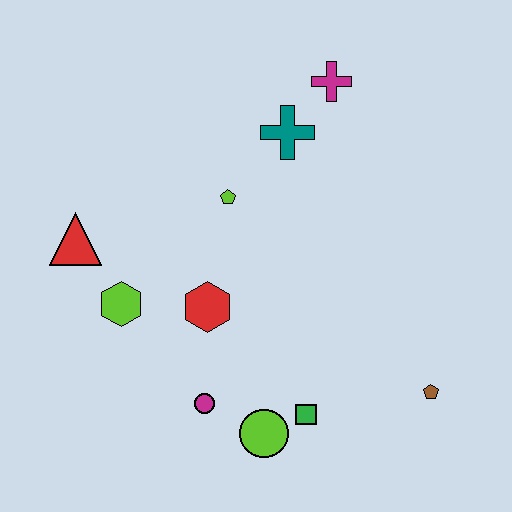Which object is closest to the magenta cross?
The teal cross is closest to the magenta cross.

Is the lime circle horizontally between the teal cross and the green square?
No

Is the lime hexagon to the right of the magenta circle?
No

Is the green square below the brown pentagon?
Yes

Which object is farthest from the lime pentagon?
The brown pentagon is farthest from the lime pentagon.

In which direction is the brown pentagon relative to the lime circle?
The brown pentagon is to the right of the lime circle.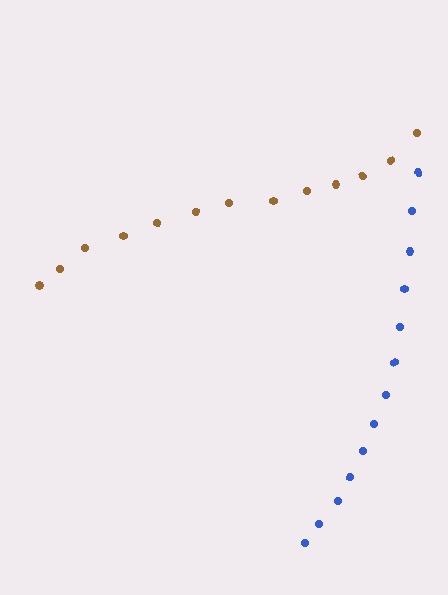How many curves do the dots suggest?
There are 2 distinct paths.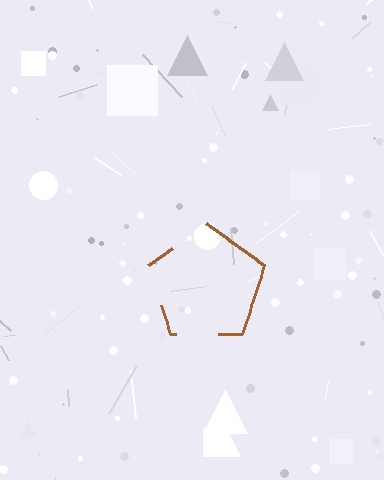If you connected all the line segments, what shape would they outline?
They would outline a pentagon.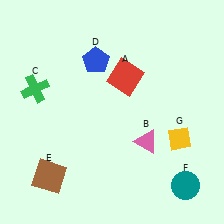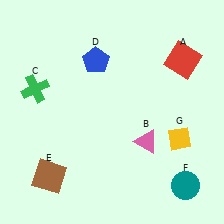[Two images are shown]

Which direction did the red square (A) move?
The red square (A) moved right.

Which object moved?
The red square (A) moved right.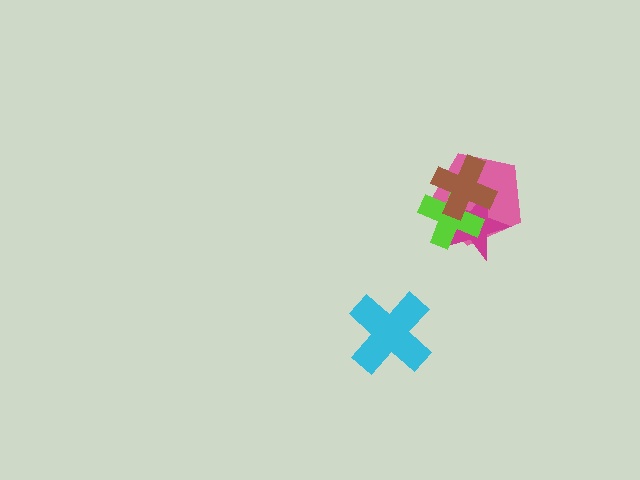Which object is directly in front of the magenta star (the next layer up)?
The lime cross is directly in front of the magenta star.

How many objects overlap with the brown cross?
3 objects overlap with the brown cross.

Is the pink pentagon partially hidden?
Yes, it is partially covered by another shape.